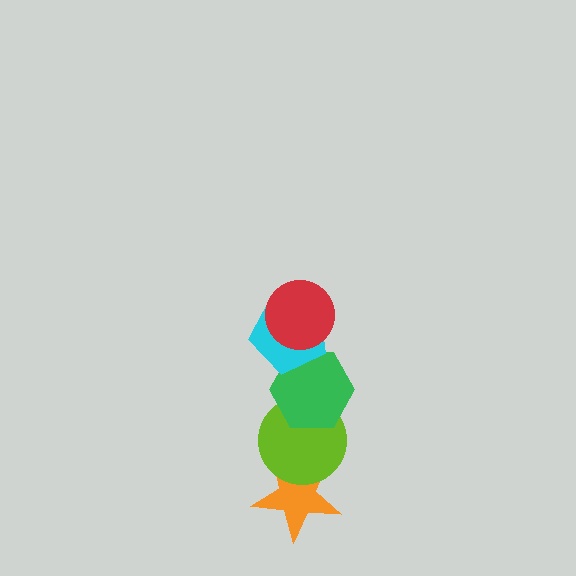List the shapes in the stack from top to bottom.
From top to bottom: the red circle, the cyan pentagon, the green hexagon, the lime circle, the orange star.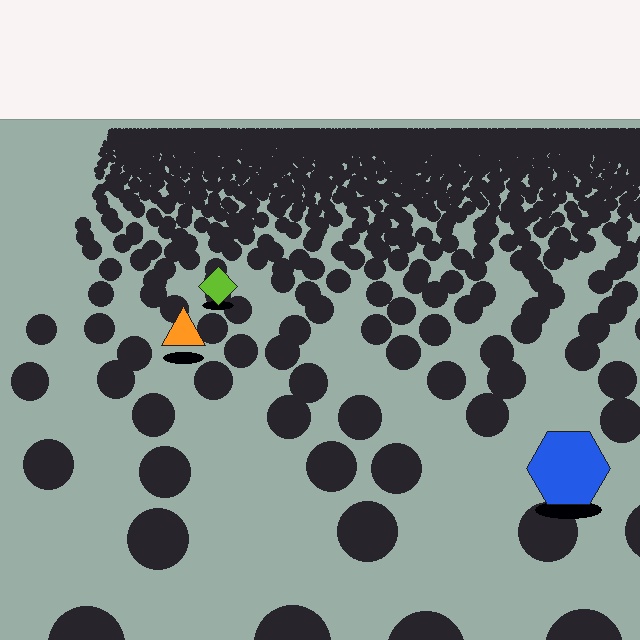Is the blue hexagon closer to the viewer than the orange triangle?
Yes. The blue hexagon is closer — you can tell from the texture gradient: the ground texture is coarser near it.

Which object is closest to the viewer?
The blue hexagon is closest. The texture marks near it are larger and more spread out.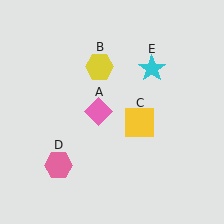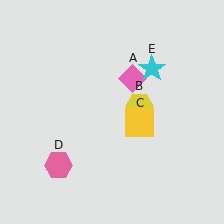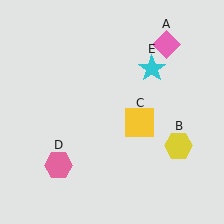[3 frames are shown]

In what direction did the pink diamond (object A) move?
The pink diamond (object A) moved up and to the right.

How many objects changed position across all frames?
2 objects changed position: pink diamond (object A), yellow hexagon (object B).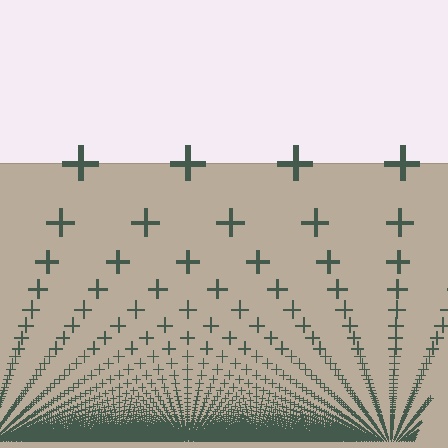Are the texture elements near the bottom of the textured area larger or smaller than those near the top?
Smaller. The gradient is inverted — elements near the bottom are smaller and denser.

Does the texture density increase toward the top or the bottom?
Density increases toward the bottom.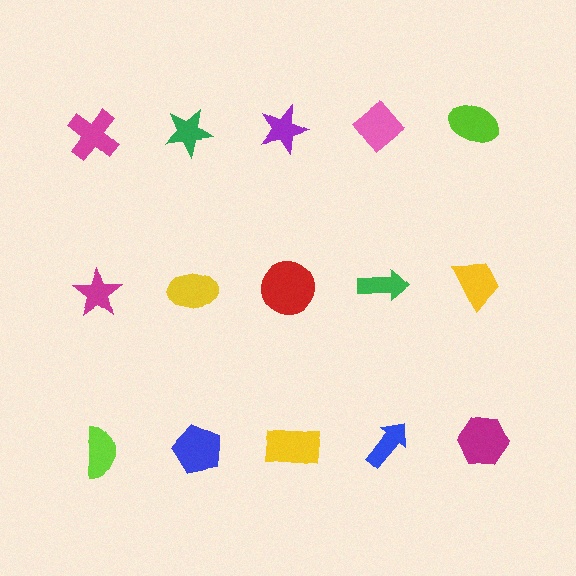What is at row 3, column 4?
A blue arrow.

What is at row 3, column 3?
A yellow rectangle.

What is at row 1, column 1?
A magenta cross.